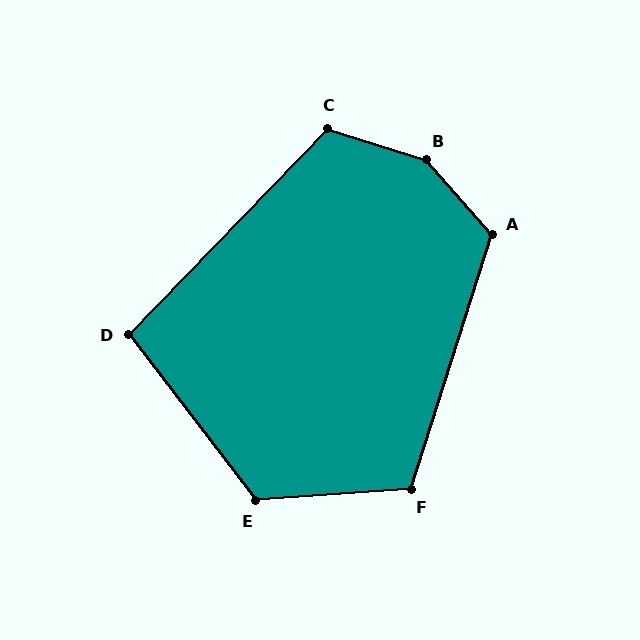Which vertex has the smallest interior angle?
D, at approximately 99 degrees.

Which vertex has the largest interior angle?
B, at approximately 149 degrees.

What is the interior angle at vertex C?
Approximately 116 degrees (obtuse).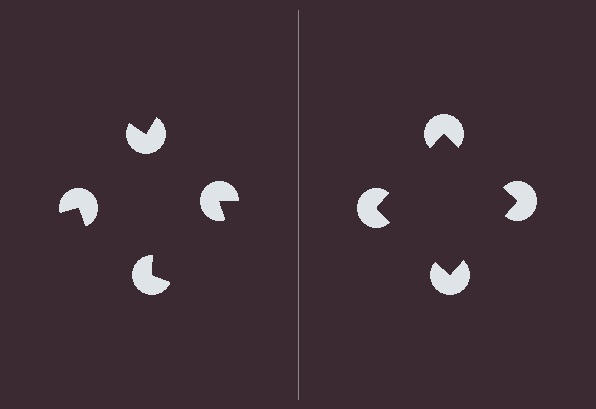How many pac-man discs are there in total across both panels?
8 — 4 on each side.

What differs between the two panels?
The pac-man discs are positioned identically on both sides; only the wedge orientations differ. On the right they align to a square; on the left they are misaligned.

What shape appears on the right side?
An illusory square.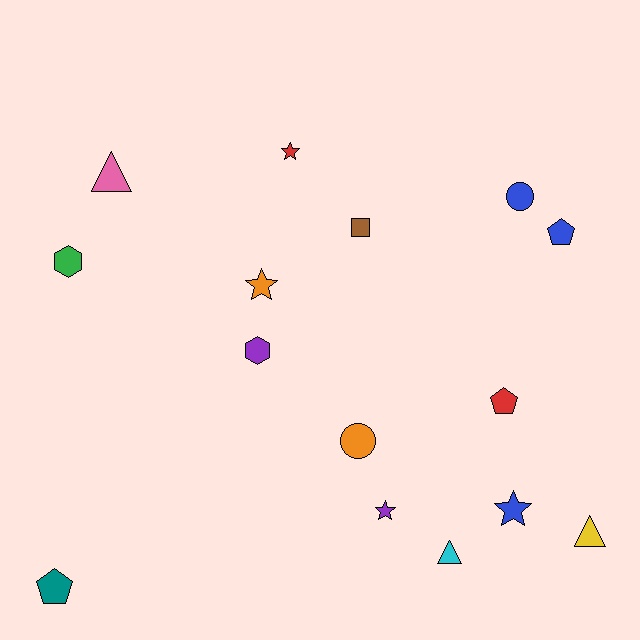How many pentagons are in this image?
There are 3 pentagons.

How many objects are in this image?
There are 15 objects.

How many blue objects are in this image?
There are 3 blue objects.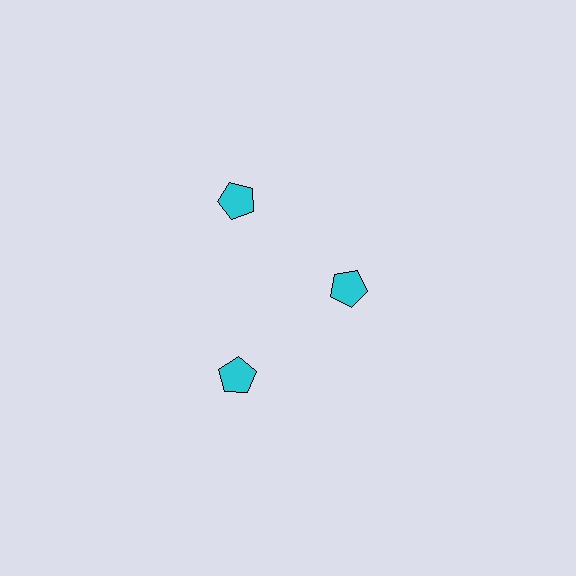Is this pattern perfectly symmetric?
No. The 3 cyan pentagons are arranged in a ring, but one element near the 3 o'clock position is pulled inward toward the center, breaking the 3-fold rotational symmetry.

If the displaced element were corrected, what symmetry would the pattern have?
It would have 3-fold rotational symmetry — the pattern would map onto itself every 120 degrees.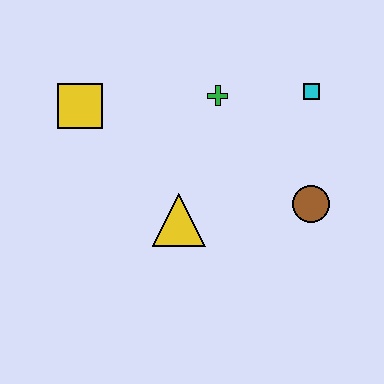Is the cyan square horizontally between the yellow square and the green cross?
No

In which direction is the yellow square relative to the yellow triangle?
The yellow square is above the yellow triangle.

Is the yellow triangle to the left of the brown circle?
Yes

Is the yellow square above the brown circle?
Yes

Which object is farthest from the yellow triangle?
The cyan square is farthest from the yellow triangle.